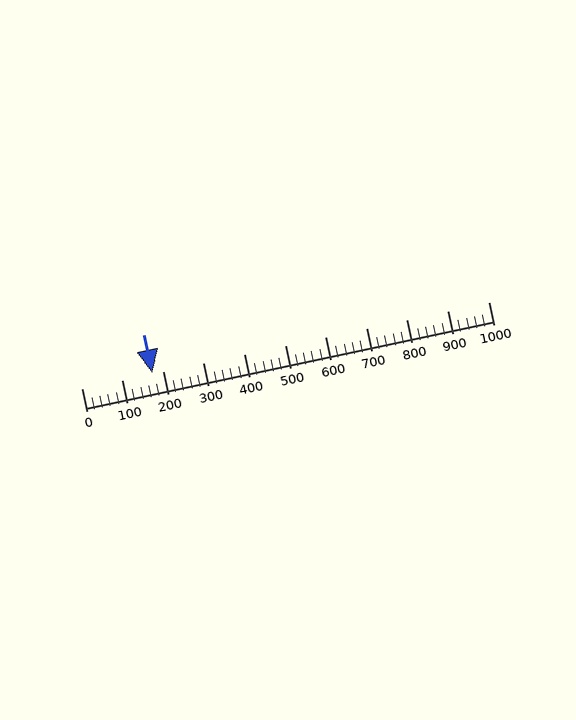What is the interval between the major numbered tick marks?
The major tick marks are spaced 100 units apart.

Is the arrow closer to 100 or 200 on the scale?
The arrow is closer to 200.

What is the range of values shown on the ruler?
The ruler shows values from 0 to 1000.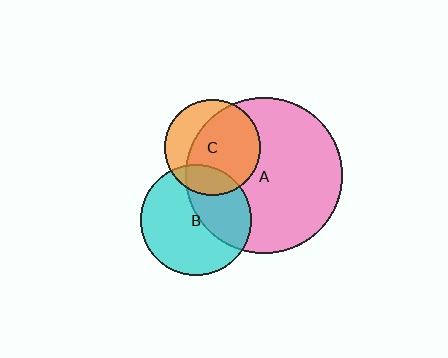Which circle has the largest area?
Circle A (pink).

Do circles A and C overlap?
Yes.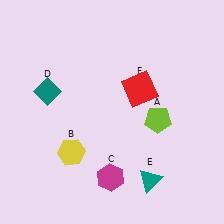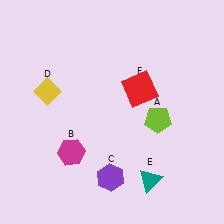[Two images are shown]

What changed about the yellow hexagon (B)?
In Image 1, B is yellow. In Image 2, it changed to magenta.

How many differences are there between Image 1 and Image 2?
There are 3 differences between the two images.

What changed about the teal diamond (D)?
In Image 1, D is teal. In Image 2, it changed to yellow.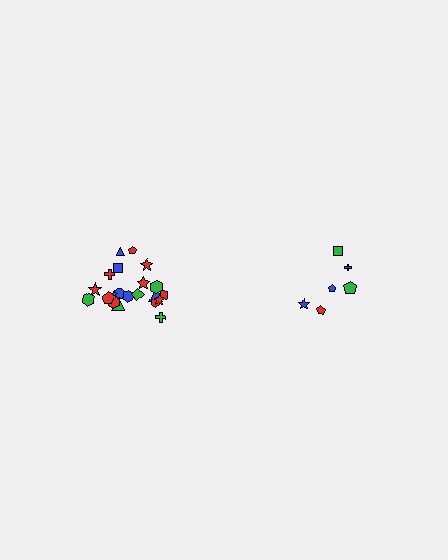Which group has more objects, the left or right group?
The left group.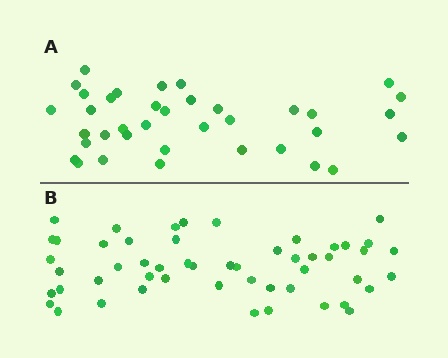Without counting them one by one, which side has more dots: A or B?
Region B (the bottom region) has more dots.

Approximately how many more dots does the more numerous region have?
Region B has approximately 15 more dots than region A.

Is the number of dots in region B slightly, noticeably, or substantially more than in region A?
Region B has noticeably more, but not dramatically so. The ratio is roughly 1.4 to 1.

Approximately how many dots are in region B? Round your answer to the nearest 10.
About 50 dots. (The exact count is 52, which rounds to 50.)